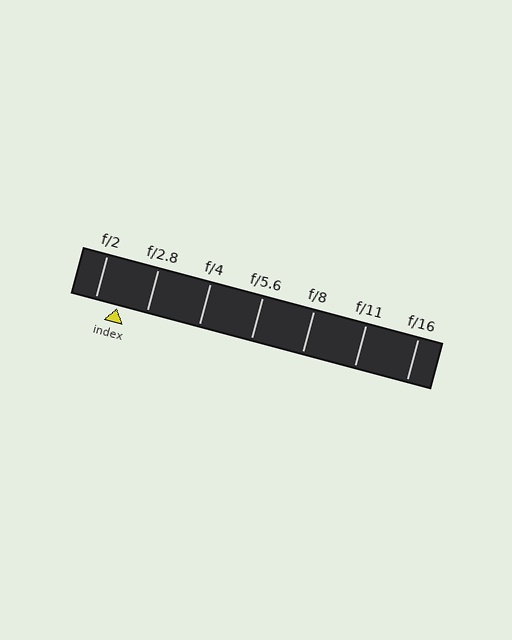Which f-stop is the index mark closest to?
The index mark is closest to f/2.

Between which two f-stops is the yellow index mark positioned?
The index mark is between f/2 and f/2.8.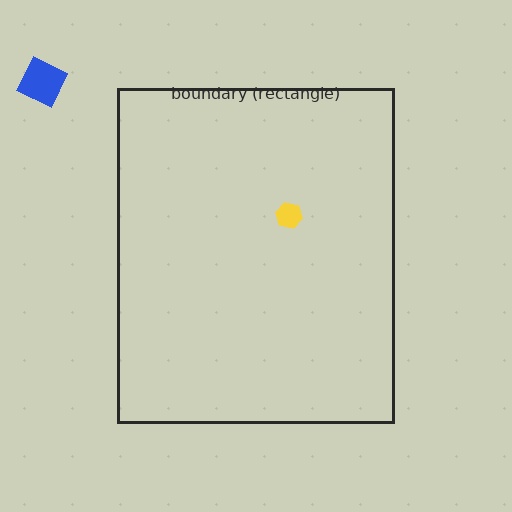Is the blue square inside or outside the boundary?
Outside.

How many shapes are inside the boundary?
1 inside, 1 outside.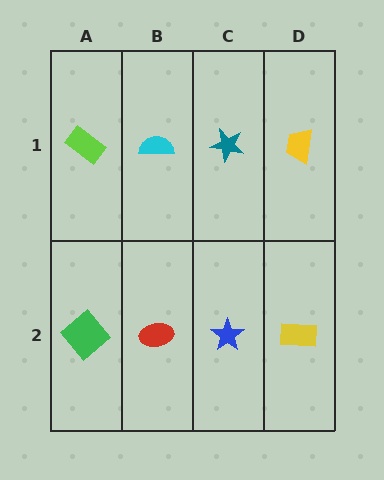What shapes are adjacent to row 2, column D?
A yellow trapezoid (row 1, column D), a blue star (row 2, column C).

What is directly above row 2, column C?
A teal star.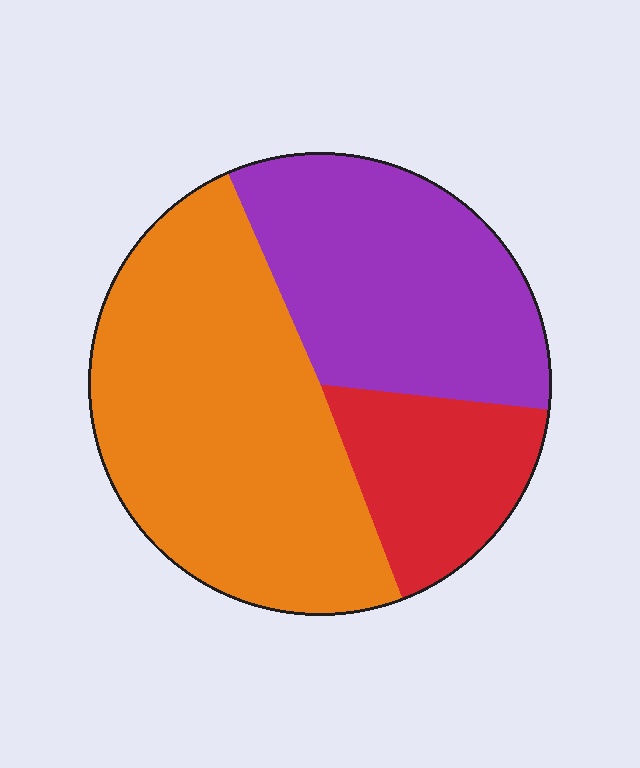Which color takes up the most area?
Orange, at roughly 50%.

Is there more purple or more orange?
Orange.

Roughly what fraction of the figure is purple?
Purple covers about 35% of the figure.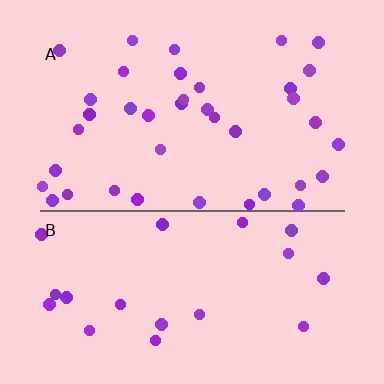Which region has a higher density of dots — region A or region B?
A (the top).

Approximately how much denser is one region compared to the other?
Approximately 1.9× — region A over region B.